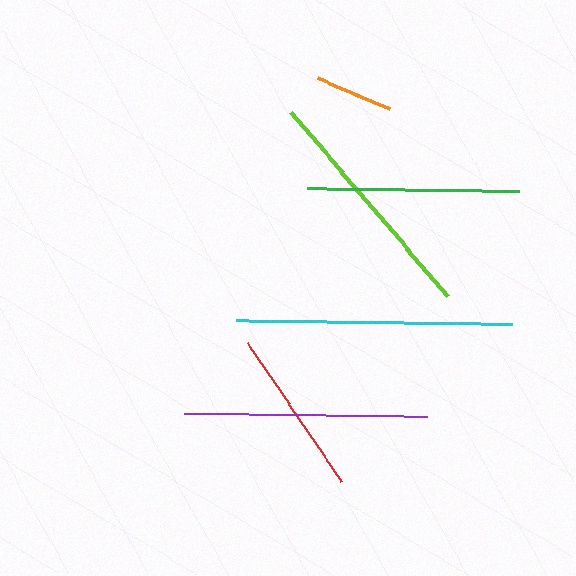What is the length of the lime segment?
The lime segment is approximately 242 pixels long.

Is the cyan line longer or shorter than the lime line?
The cyan line is longer than the lime line.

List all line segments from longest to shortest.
From longest to shortest: cyan, purple, lime, green, red, orange.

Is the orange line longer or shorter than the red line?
The red line is longer than the orange line.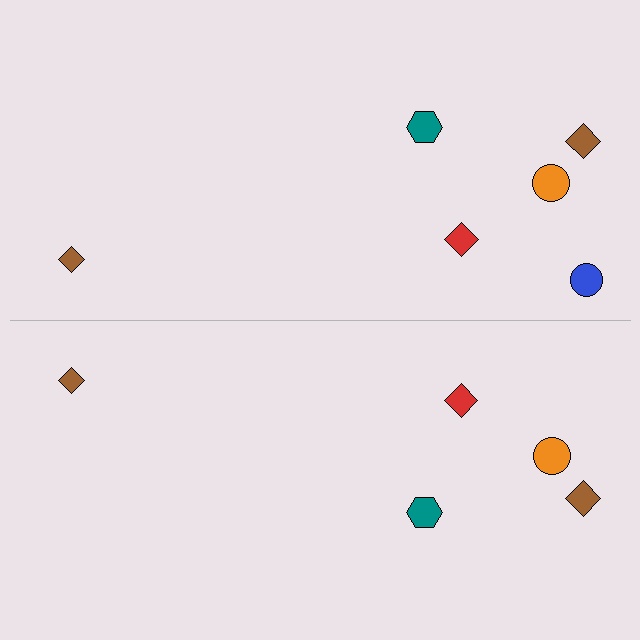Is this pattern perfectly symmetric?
No, the pattern is not perfectly symmetric. A blue circle is missing from the bottom side.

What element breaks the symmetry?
A blue circle is missing from the bottom side.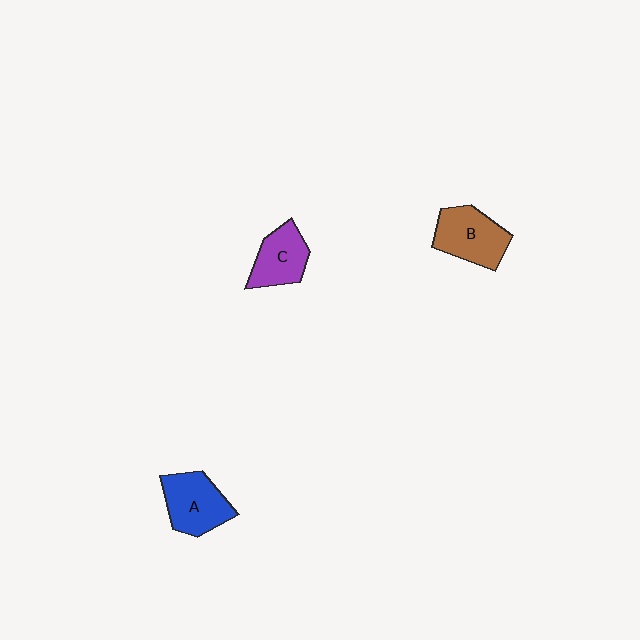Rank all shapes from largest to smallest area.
From largest to smallest: B (brown), A (blue), C (purple).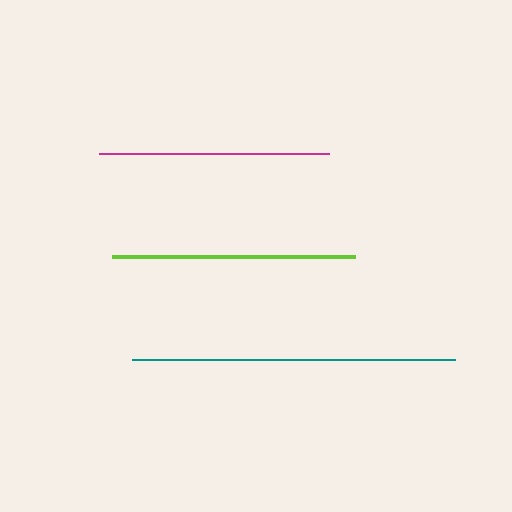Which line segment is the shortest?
The magenta line is the shortest at approximately 230 pixels.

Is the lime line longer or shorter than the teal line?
The teal line is longer than the lime line.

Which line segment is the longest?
The teal line is the longest at approximately 323 pixels.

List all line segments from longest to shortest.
From longest to shortest: teal, lime, magenta.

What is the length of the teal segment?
The teal segment is approximately 323 pixels long.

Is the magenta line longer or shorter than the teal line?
The teal line is longer than the magenta line.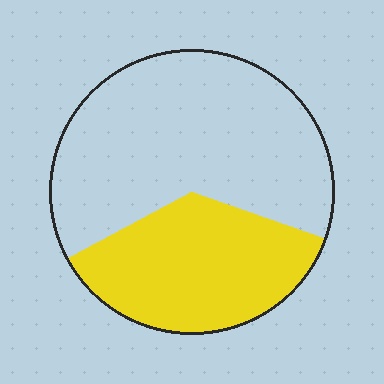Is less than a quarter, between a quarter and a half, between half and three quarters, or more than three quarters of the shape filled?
Between a quarter and a half.